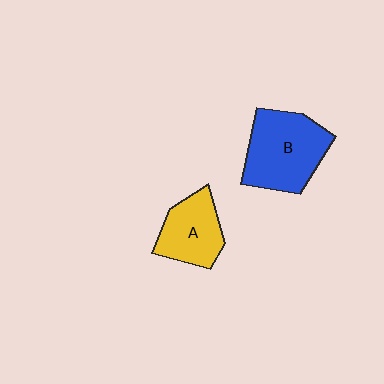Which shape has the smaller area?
Shape A (yellow).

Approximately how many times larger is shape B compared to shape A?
Approximately 1.5 times.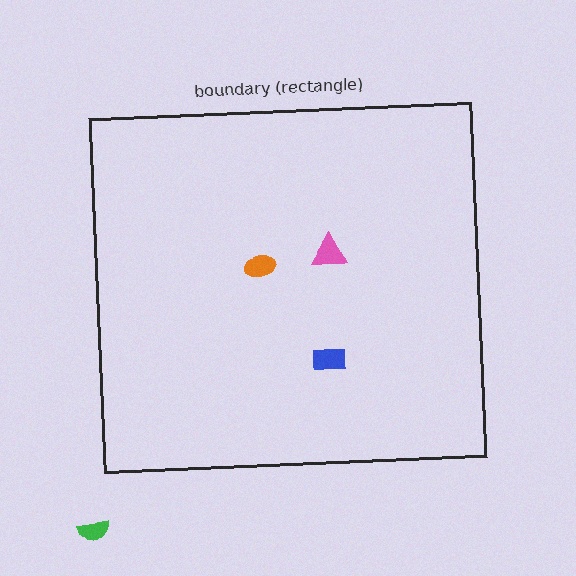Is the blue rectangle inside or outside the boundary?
Inside.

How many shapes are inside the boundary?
3 inside, 1 outside.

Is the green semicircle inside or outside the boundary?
Outside.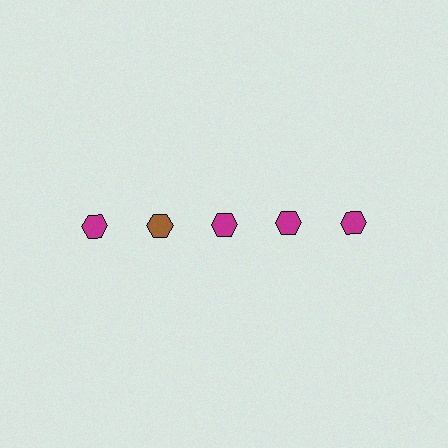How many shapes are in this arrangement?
There are 5 shapes arranged in a grid pattern.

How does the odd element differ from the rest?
It has a different color: brown instead of magenta.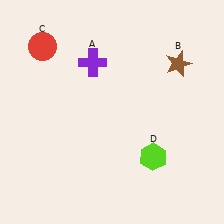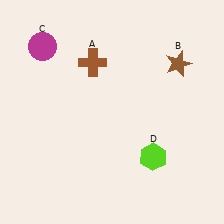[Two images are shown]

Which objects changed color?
A changed from purple to brown. C changed from red to magenta.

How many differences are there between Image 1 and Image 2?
There are 2 differences between the two images.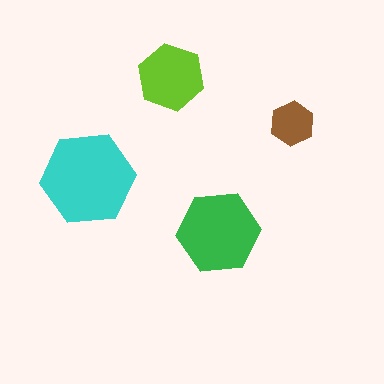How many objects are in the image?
There are 4 objects in the image.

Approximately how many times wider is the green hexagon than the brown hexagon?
About 2 times wider.